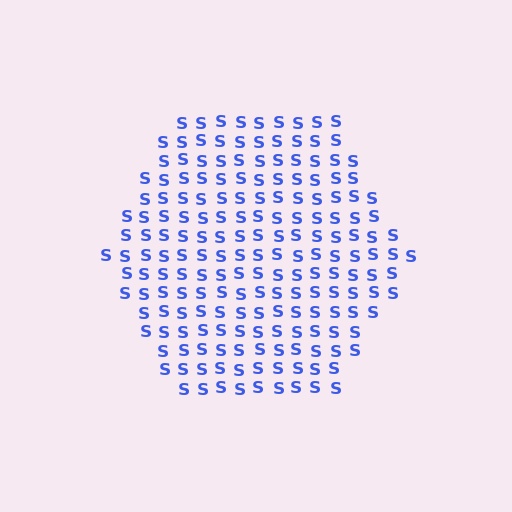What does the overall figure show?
The overall figure shows a hexagon.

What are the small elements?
The small elements are letter S's.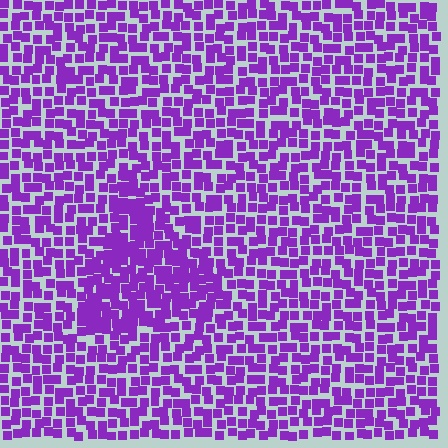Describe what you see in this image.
The image contains small purple elements arranged at two different densities. A triangle-shaped region is visible where the elements are more densely packed than the surrounding area.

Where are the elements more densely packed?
The elements are more densely packed inside the triangle boundary.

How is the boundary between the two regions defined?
The boundary is defined by a change in element density (approximately 1.6x ratio). All elements are the same color, size, and shape.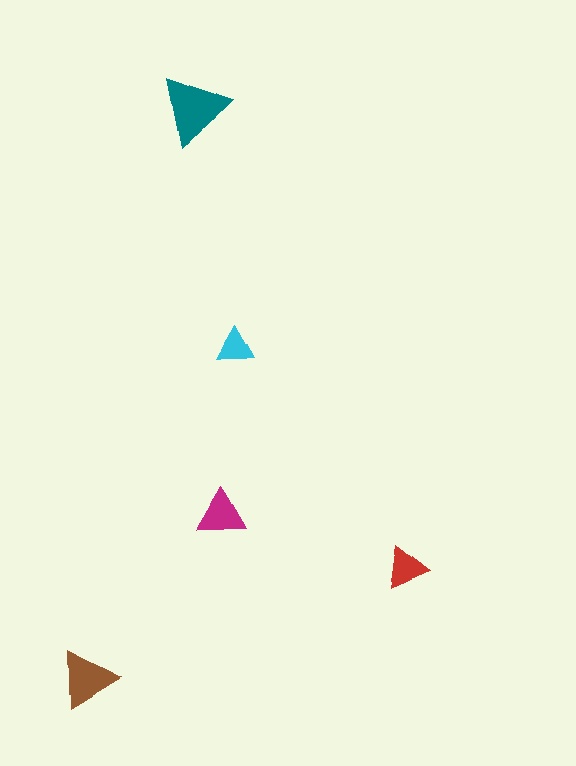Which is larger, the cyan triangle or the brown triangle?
The brown one.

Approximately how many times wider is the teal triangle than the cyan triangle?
About 2 times wider.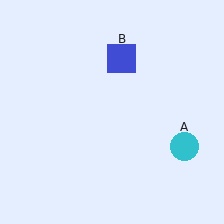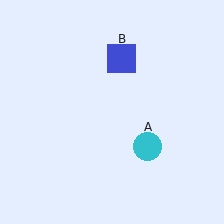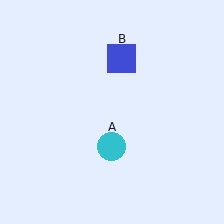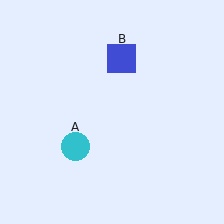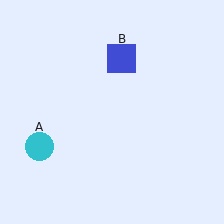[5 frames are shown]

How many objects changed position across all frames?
1 object changed position: cyan circle (object A).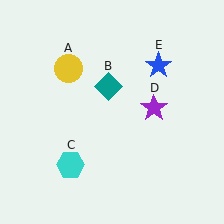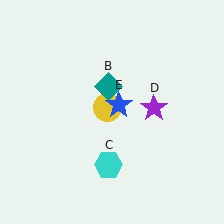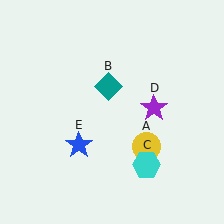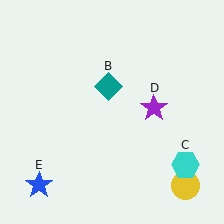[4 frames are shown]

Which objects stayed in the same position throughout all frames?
Teal diamond (object B) and purple star (object D) remained stationary.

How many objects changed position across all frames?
3 objects changed position: yellow circle (object A), cyan hexagon (object C), blue star (object E).